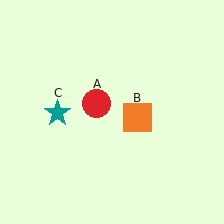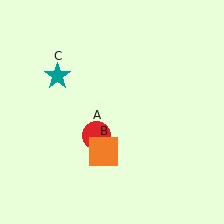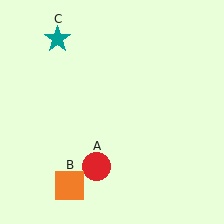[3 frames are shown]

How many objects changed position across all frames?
3 objects changed position: red circle (object A), orange square (object B), teal star (object C).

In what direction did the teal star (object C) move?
The teal star (object C) moved up.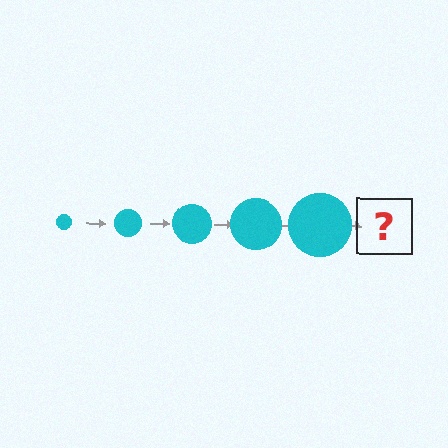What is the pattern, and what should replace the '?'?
The pattern is that the circle gets progressively larger each step. The '?' should be a cyan circle, larger than the previous one.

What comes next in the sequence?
The next element should be a cyan circle, larger than the previous one.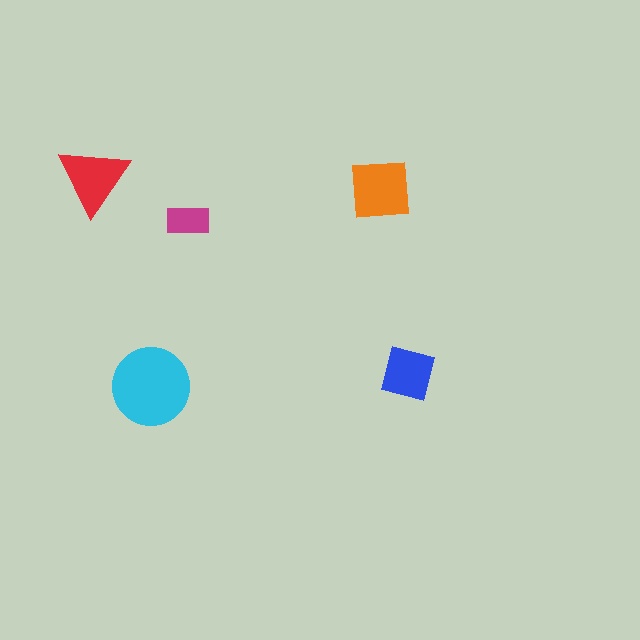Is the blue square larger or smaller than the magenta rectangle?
Larger.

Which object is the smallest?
The magenta rectangle.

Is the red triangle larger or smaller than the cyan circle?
Smaller.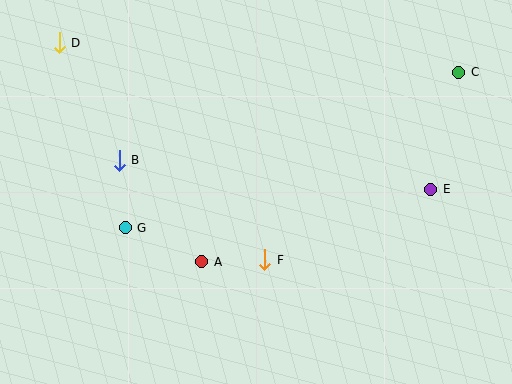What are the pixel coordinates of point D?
Point D is at (59, 43).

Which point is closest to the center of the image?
Point F at (265, 260) is closest to the center.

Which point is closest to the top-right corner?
Point C is closest to the top-right corner.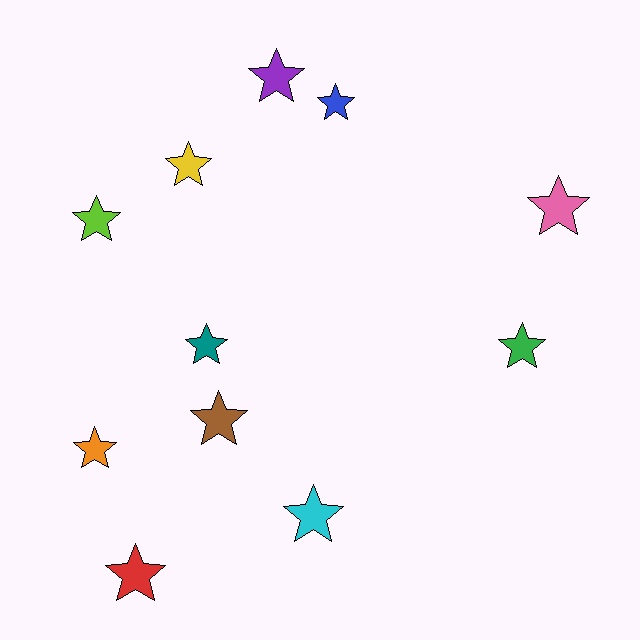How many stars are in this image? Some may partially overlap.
There are 11 stars.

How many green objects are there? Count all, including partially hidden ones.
There is 1 green object.